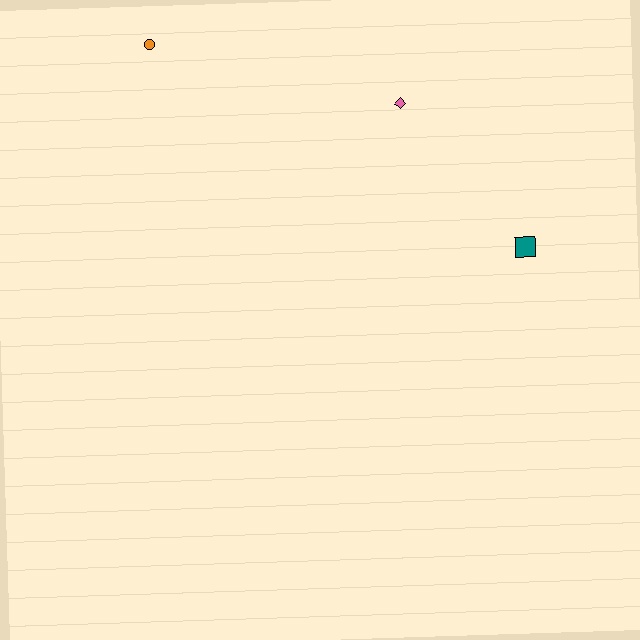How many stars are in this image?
There are no stars.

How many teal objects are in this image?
There is 1 teal object.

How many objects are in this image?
There are 3 objects.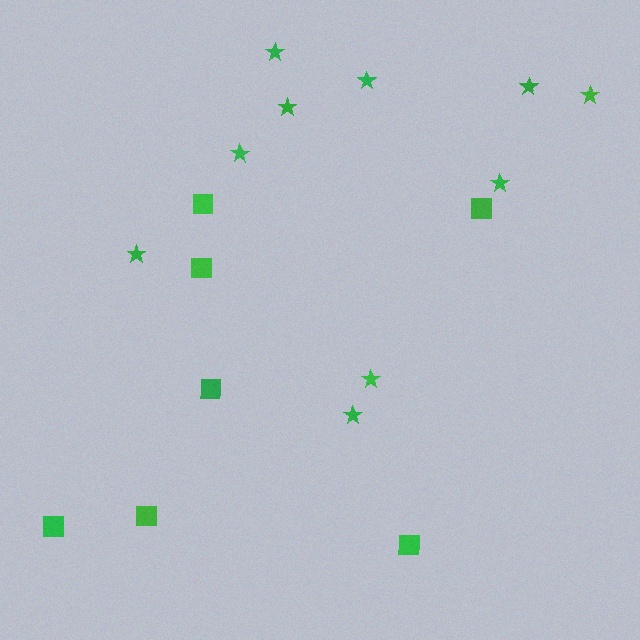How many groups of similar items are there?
There are 2 groups: one group of stars (10) and one group of squares (7).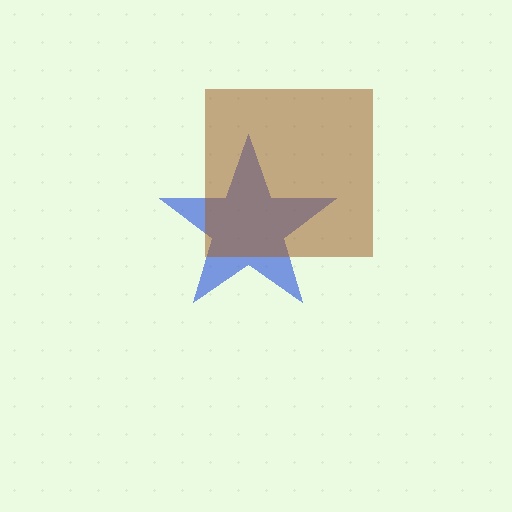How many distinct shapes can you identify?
There are 2 distinct shapes: a blue star, a brown square.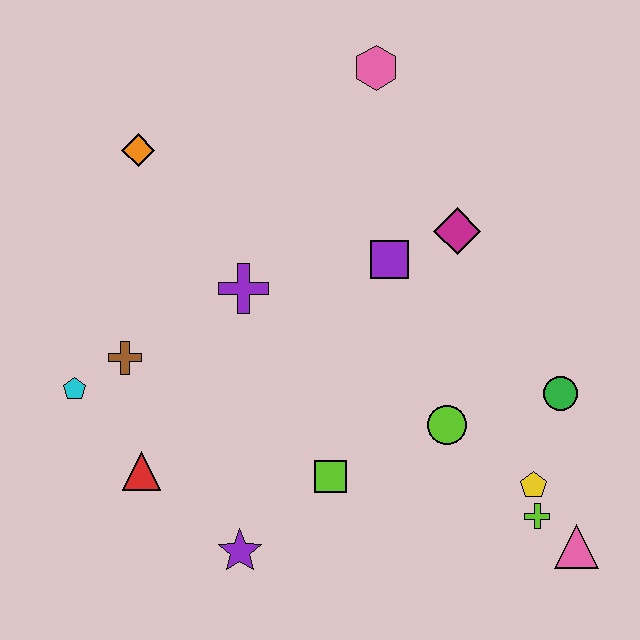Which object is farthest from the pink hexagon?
The pink triangle is farthest from the pink hexagon.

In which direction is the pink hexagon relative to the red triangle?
The pink hexagon is above the red triangle.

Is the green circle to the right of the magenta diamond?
Yes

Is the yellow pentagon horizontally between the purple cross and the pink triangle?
Yes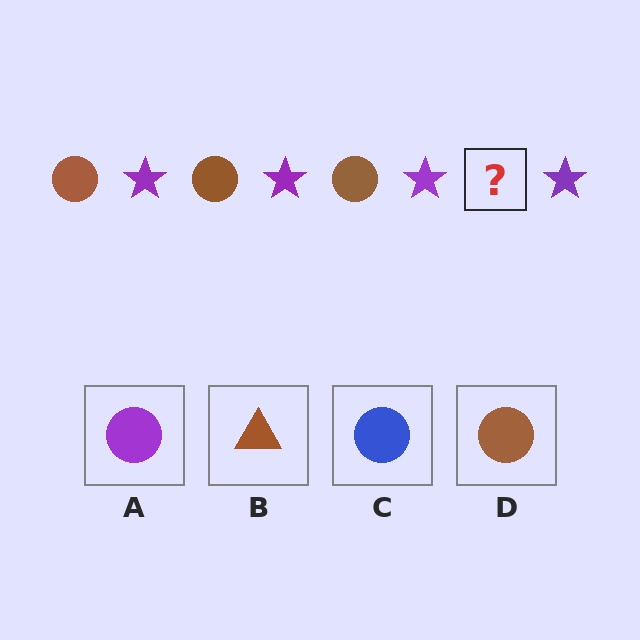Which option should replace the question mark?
Option D.